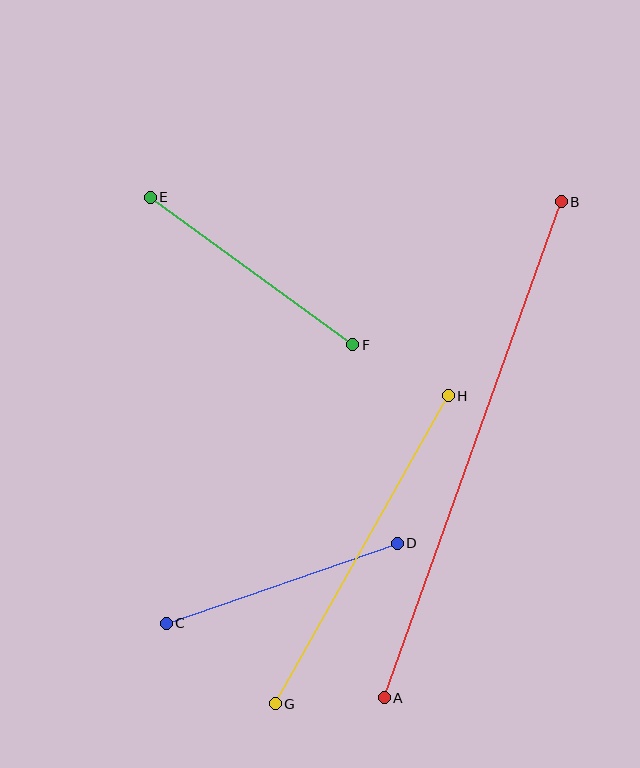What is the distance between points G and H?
The distance is approximately 353 pixels.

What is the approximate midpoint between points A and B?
The midpoint is at approximately (473, 450) pixels.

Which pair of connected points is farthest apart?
Points A and B are farthest apart.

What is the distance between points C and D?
The distance is approximately 245 pixels.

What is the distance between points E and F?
The distance is approximately 251 pixels.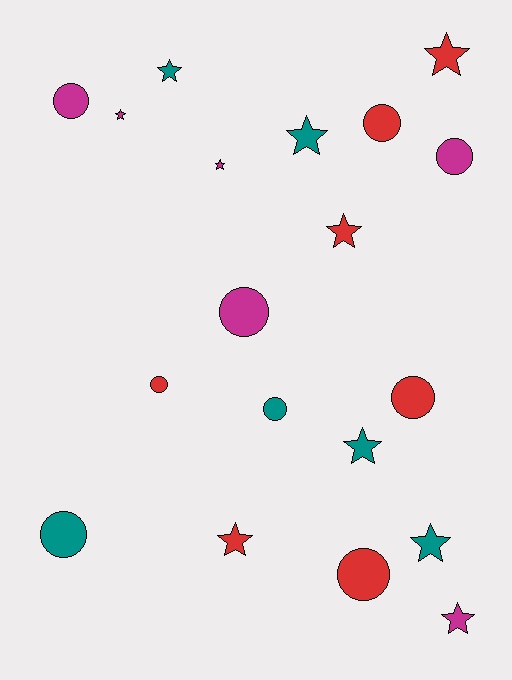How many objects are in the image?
There are 19 objects.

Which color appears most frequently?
Red, with 7 objects.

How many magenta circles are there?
There are 3 magenta circles.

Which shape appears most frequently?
Star, with 10 objects.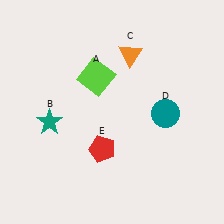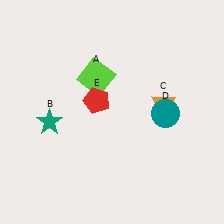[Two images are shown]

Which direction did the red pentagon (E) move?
The red pentagon (E) moved up.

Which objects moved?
The objects that moved are: the orange triangle (C), the red pentagon (E).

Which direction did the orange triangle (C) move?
The orange triangle (C) moved down.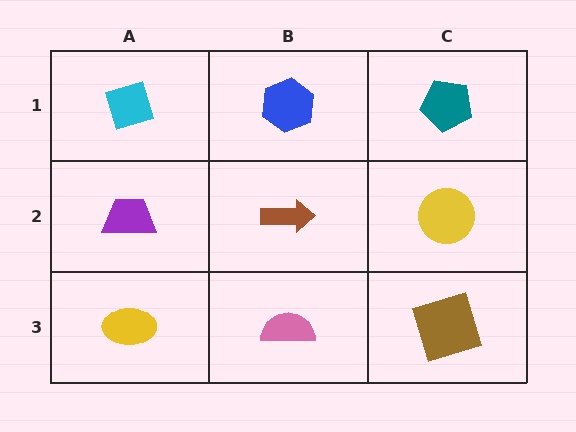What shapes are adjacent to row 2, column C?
A teal pentagon (row 1, column C), a brown square (row 3, column C), a brown arrow (row 2, column B).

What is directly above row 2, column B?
A blue hexagon.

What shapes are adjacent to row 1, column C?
A yellow circle (row 2, column C), a blue hexagon (row 1, column B).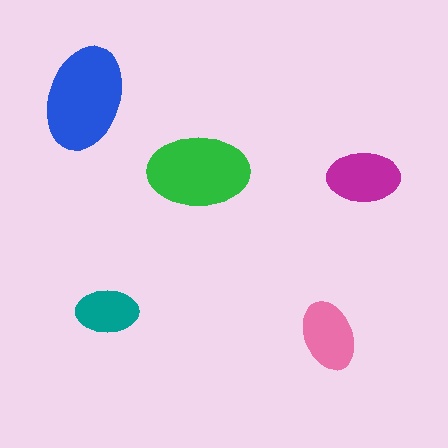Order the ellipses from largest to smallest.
the blue one, the green one, the magenta one, the pink one, the teal one.